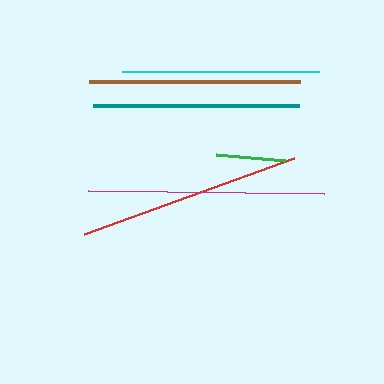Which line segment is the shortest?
The green line is the shortest at approximately 69 pixels.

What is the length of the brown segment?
The brown segment is approximately 211 pixels long.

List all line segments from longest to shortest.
From longest to shortest: magenta, red, brown, teal, cyan, green.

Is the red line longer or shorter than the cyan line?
The red line is longer than the cyan line.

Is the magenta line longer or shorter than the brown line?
The magenta line is longer than the brown line.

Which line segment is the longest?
The magenta line is the longest at approximately 236 pixels.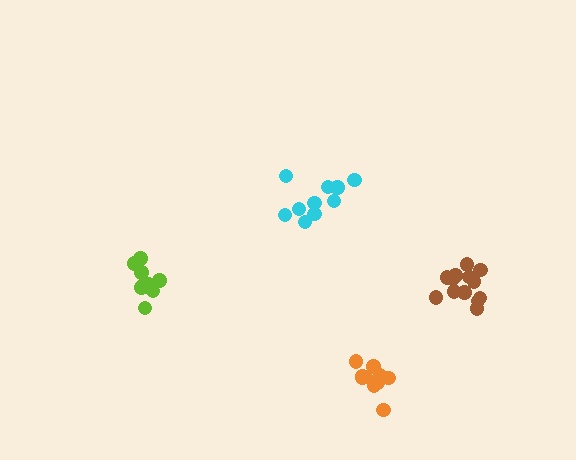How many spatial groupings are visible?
There are 4 spatial groupings.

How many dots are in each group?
Group 1: 13 dots, Group 2: 10 dots, Group 3: 14 dots, Group 4: 10 dots (47 total).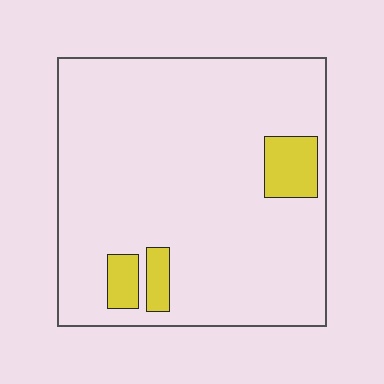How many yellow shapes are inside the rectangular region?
3.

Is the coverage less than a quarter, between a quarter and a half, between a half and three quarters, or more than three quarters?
Less than a quarter.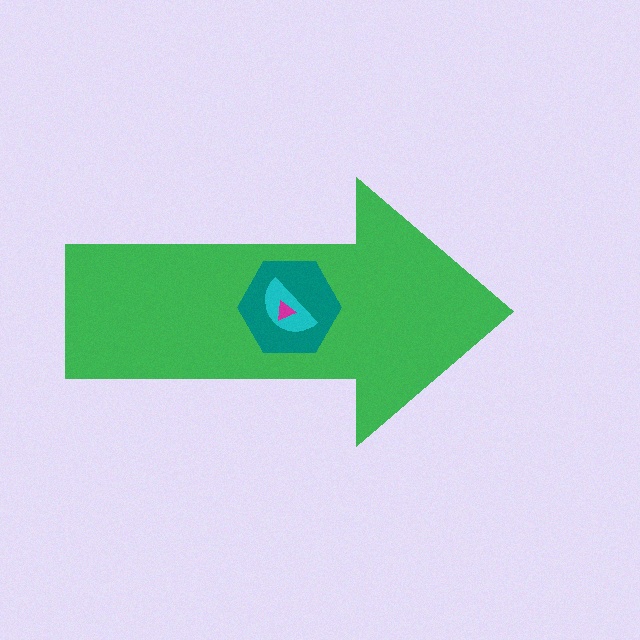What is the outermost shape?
The green arrow.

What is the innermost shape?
The magenta triangle.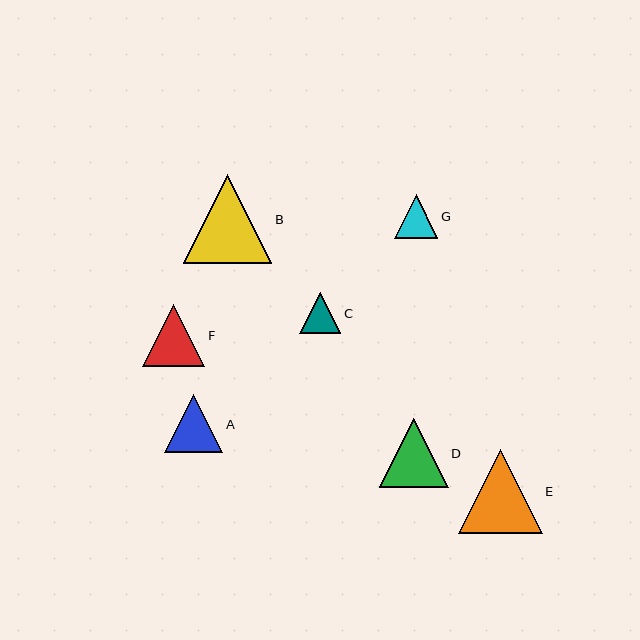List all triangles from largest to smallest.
From largest to smallest: B, E, D, F, A, G, C.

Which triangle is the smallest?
Triangle C is the smallest with a size of approximately 41 pixels.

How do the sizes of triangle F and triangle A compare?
Triangle F and triangle A are approximately the same size.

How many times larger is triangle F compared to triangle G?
Triangle F is approximately 1.4 times the size of triangle G.